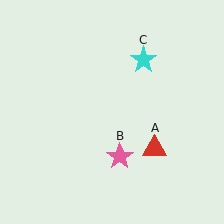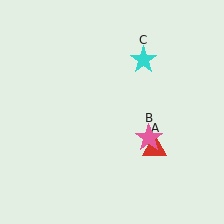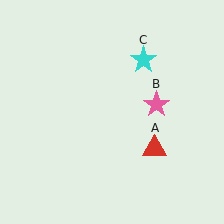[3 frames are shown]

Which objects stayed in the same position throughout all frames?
Red triangle (object A) and cyan star (object C) remained stationary.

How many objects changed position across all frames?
1 object changed position: pink star (object B).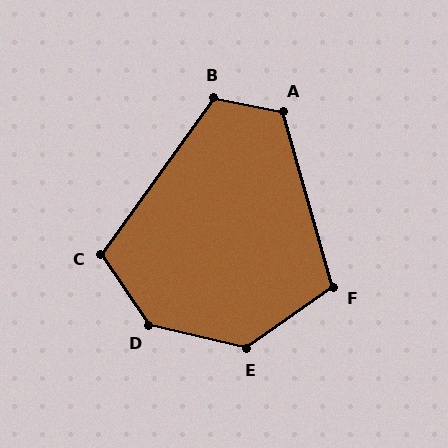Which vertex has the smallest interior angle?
F, at approximately 109 degrees.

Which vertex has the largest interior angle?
D, at approximately 137 degrees.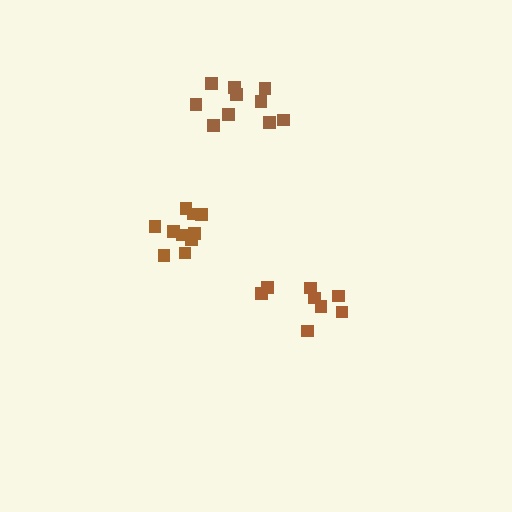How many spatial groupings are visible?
There are 3 spatial groupings.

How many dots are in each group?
Group 1: 8 dots, Group 2: 10 dots, Group 3: 10 dots (28 total).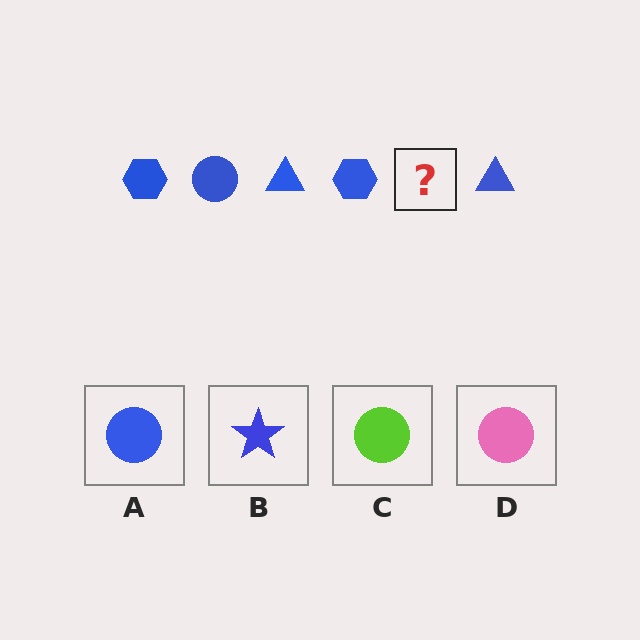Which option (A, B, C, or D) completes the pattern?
A.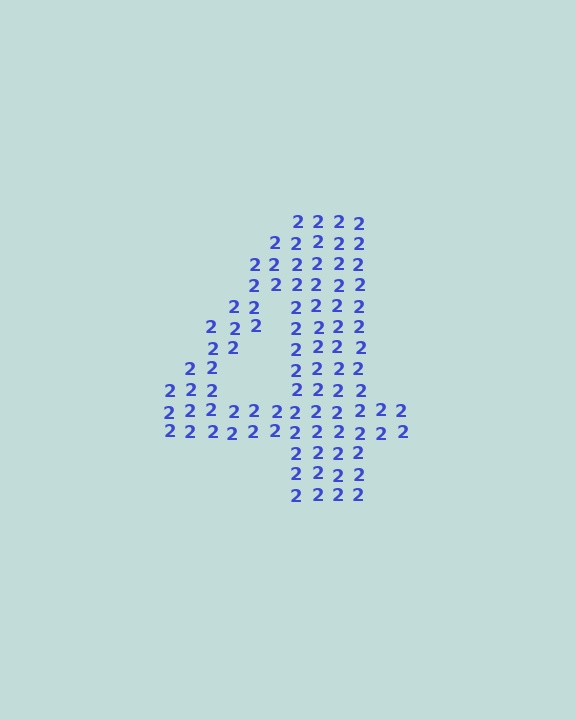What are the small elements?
The small elements are digit 2's.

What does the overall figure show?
The overall figure shows the digit 4.